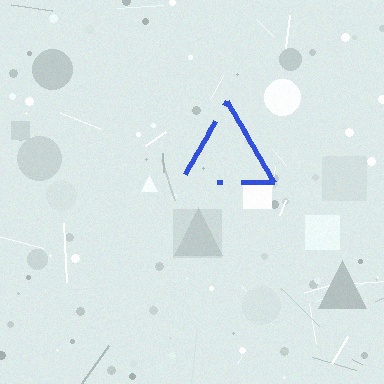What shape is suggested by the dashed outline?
The dashed outline suggests a triangle.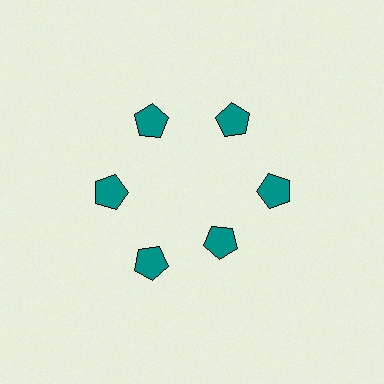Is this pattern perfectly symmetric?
No. The 6 teal pentagons are arranged in a ring, but one element near the 5 o'clock position is pulled inward toward the center, breaking the 6-fold rotational symmetry.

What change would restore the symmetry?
The symmetry would be restored by moving it outward, back onto the ring so that all 6 pentagons sit at equal angles and equal distance from the center.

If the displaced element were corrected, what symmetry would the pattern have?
It would have 6-fold rotational symmetry — the pattern would map onto itself every 60 degrees.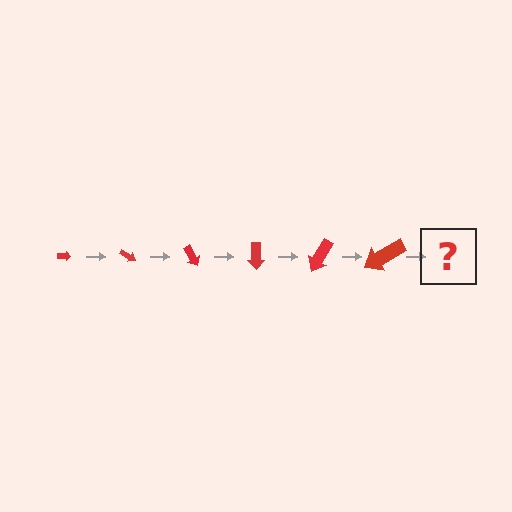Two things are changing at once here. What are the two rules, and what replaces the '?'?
The two rules are that the arrow grows larger each step and it rotates 30 degrees each step. The '?' should be an arrow, larger than the previous one and rotated 180 degrees from the start.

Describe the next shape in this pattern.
It should be an arrow, larger than the previous one and rotated 180 degrees from the start.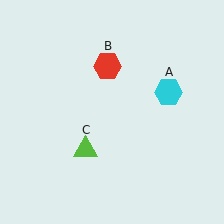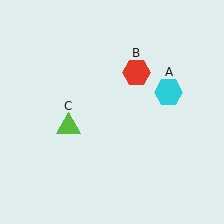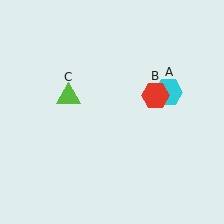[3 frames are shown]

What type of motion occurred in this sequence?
The red hexagon (object B), lime triangle (object C) rotated clockwise around the center of the scene.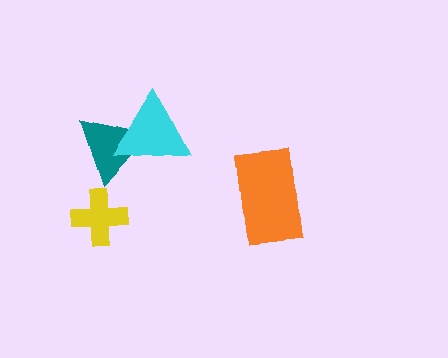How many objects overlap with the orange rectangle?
0 objects overlap with the orange rectangle.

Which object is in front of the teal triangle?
The cyan triangle is in front of the teal triangle.